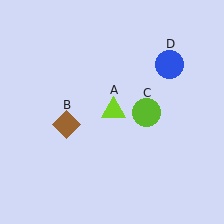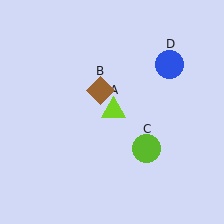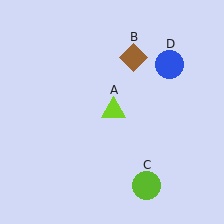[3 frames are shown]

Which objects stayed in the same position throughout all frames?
Lime triangle (object A) and blue circle (object D) remained stationary.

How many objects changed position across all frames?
2 objects changed position: brown diamond (object B), lime circle (object C).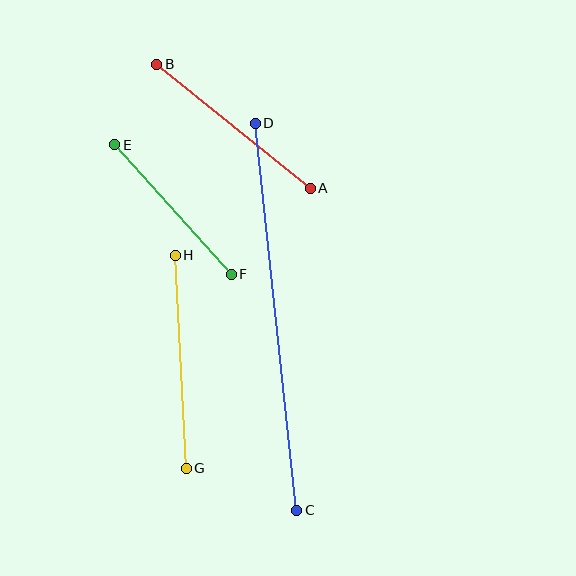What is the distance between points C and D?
The distance is approximately 389 pixels.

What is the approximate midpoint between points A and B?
The midpoint is at approximately (233, 126) pixels.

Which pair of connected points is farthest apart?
Points C and D are farthest apart.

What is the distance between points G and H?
The distance is approximately 214 pixels.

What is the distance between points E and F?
The distance is approximately 174 pixels.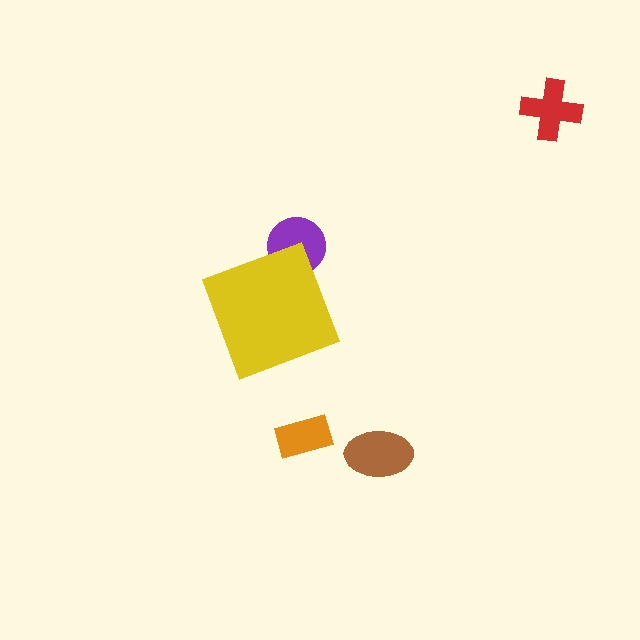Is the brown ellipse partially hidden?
No, the brown ellipse is fully visible.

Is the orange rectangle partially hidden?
No, the orange rectangle is fully visible.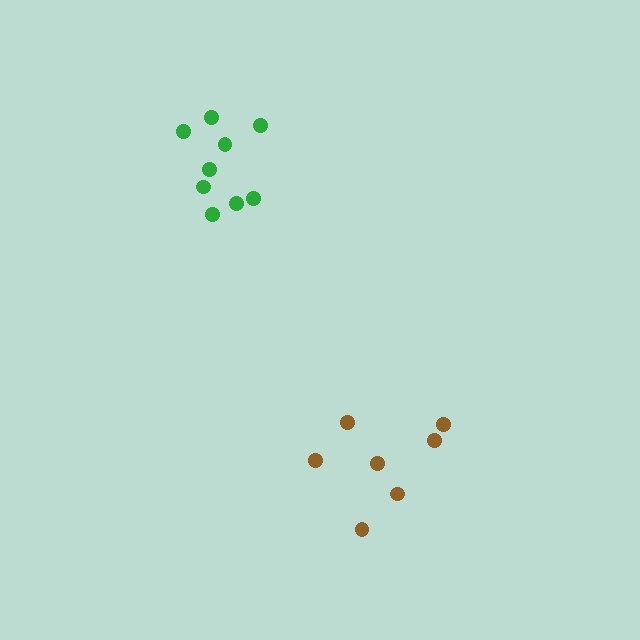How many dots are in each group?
Group 1: 9 dots, Group 2: 7 dots (16 total).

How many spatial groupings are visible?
There are 2 spatial groupings.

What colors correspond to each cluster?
The clusters are colored: green, brown.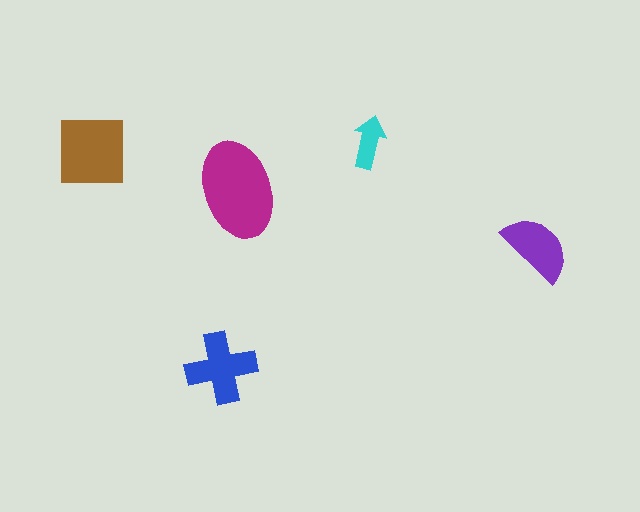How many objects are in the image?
There are 5 objects in the image.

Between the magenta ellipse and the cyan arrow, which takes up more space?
The magenta ellipse.